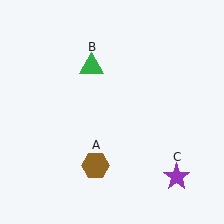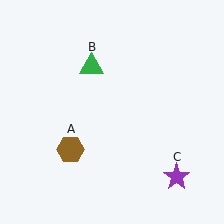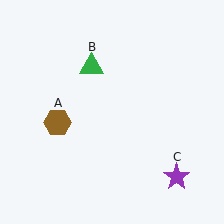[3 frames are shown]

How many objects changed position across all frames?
1 object changed position: brown hexagon (object A).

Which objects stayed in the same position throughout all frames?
Green triangle (object B) and purple star (object C) remained stationary.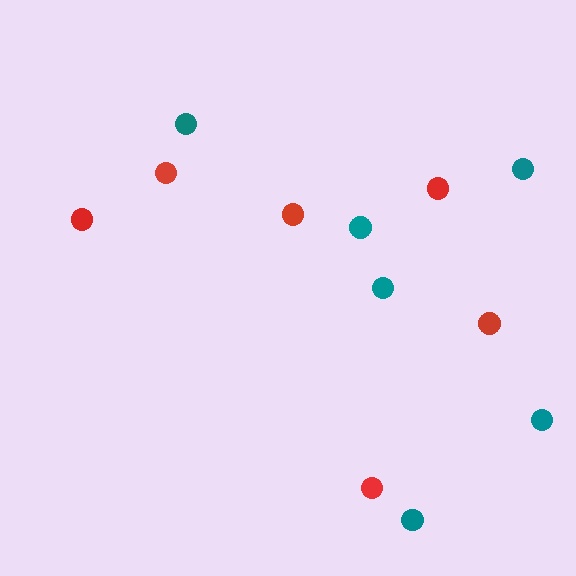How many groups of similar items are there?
There are 2 groups: one group of red circles (6) and one group of teal circles (6).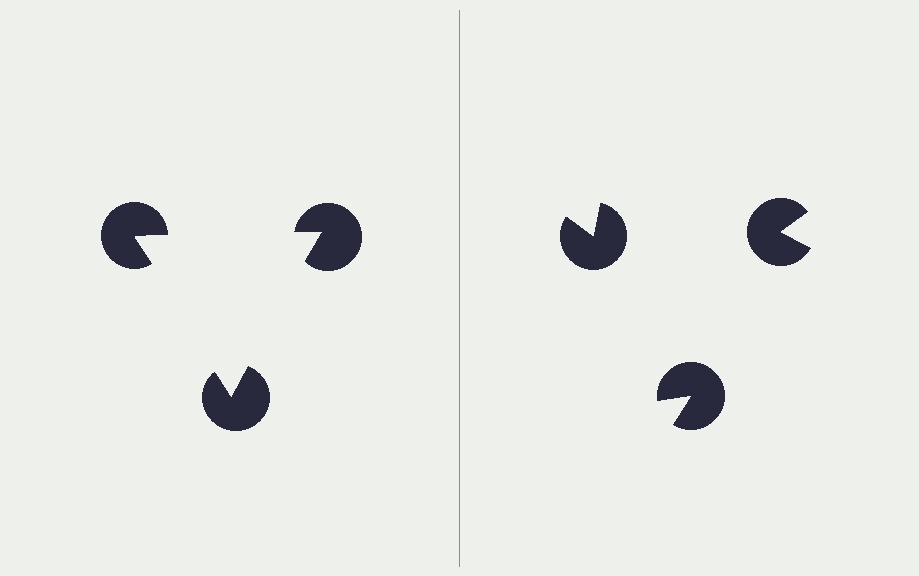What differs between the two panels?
The pac-man discs are positioned identically on both sides; only the wedge orientations differ. On the left they align to a triangle; on the right they are misaligned.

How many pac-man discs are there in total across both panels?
6 — 3 on each side.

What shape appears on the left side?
An illusory triangle.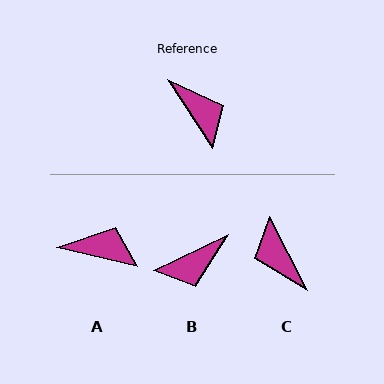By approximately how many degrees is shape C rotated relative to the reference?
Approximately 174 degrees counter-clockwise.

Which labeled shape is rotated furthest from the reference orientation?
C, about 174 degrees away.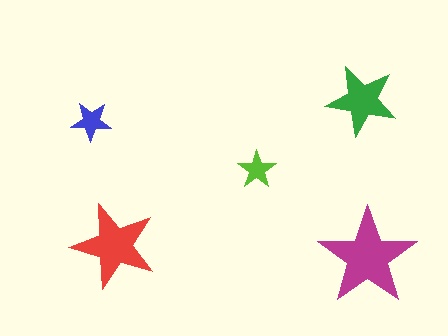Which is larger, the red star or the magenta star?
The magenta one.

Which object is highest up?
The green star is topmost.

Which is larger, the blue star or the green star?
The green one.